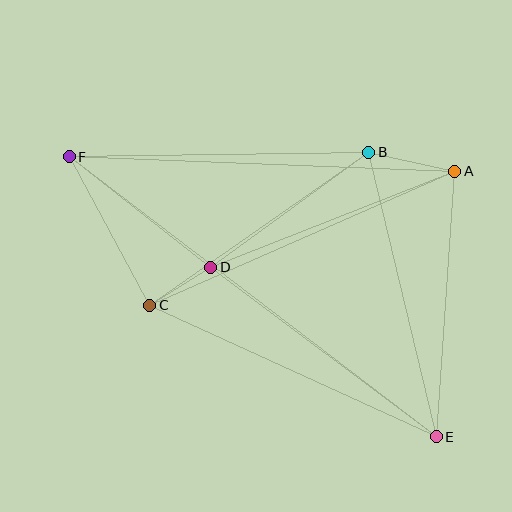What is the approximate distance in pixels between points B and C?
The distance between B and C is approximately 268 pixels.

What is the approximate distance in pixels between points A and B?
The distance between A and B is approximately 88 pixels.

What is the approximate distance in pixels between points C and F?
The distance between C and F is approximately 169 pixels.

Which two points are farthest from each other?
Points E and F are farthest from each other.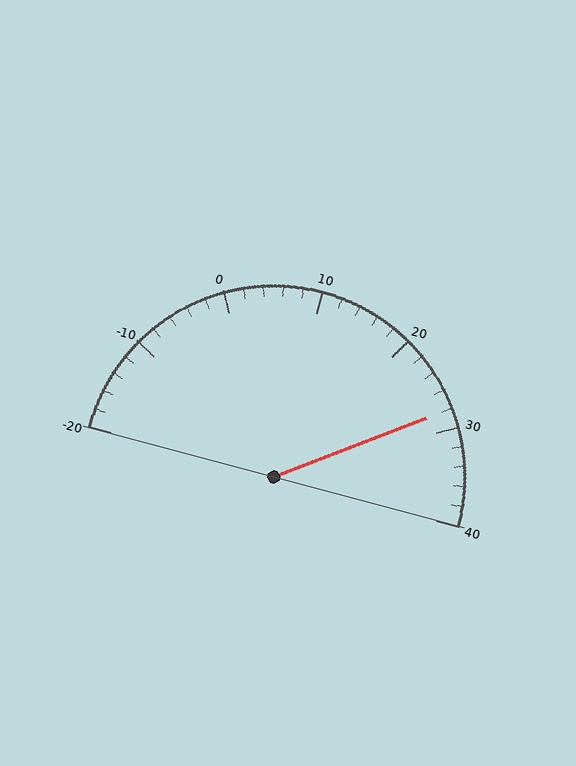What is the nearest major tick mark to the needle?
The nearest major tick mark is 30.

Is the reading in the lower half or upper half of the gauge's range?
The reading is in the upper half of the range (-20 to 40).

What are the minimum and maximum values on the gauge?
The gauge ranges from -20 to 40.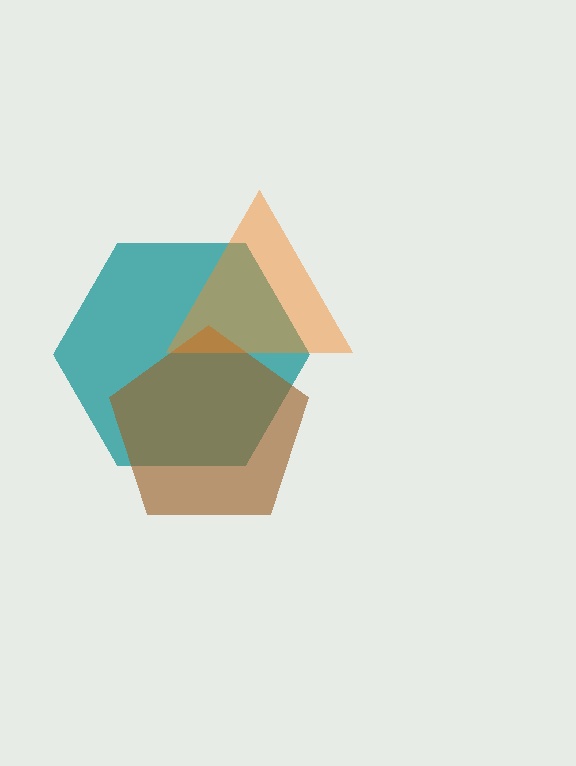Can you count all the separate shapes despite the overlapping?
Yes, there are 3 separate shapes.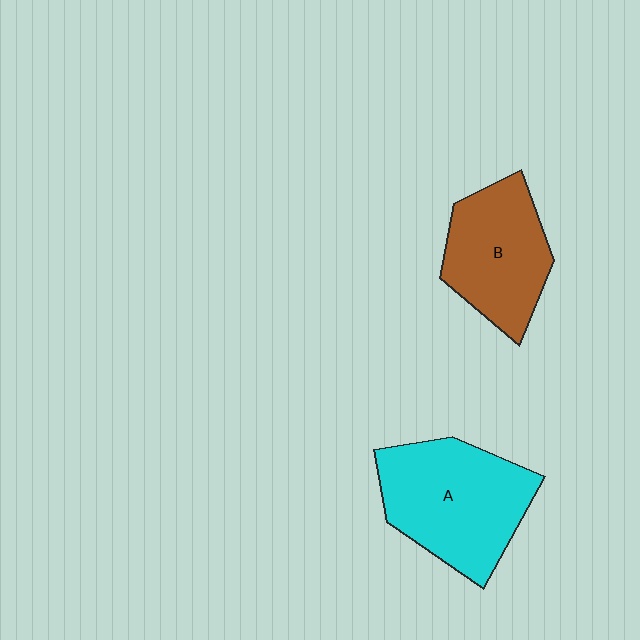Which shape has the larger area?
Shape A (cyan).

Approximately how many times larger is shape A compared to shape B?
Approximately 1.3 times.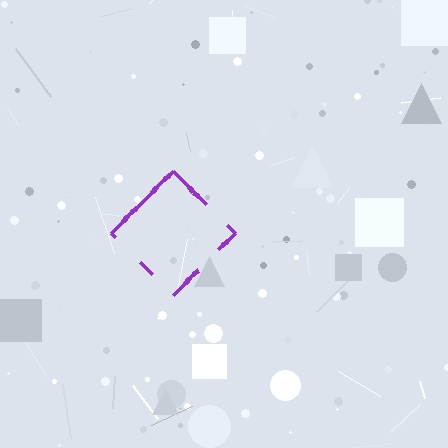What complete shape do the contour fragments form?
The contour fragments form a diamond.